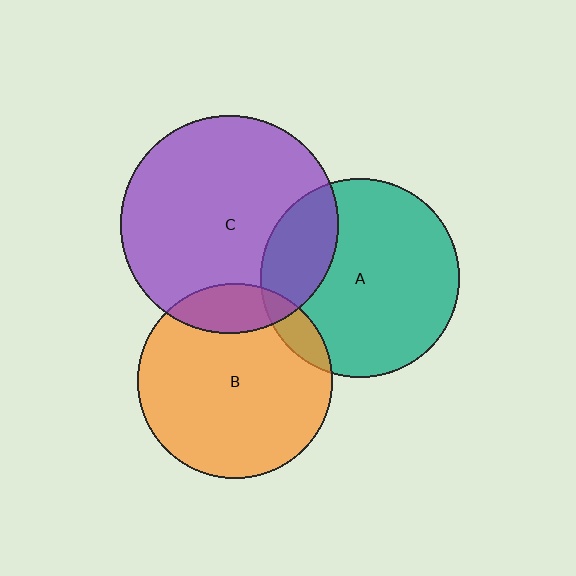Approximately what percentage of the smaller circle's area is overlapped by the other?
Approximately 25%.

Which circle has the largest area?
Circle C (purple).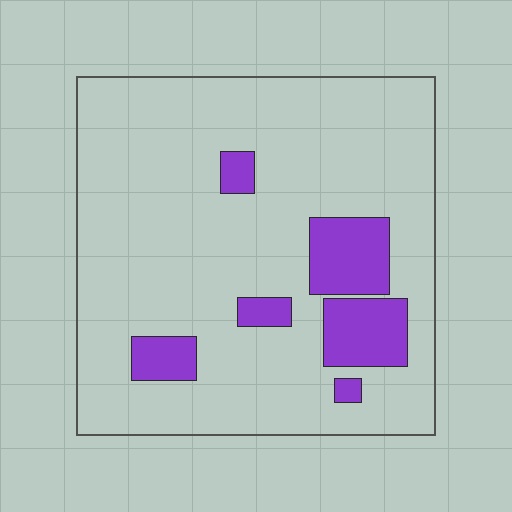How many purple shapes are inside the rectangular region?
6.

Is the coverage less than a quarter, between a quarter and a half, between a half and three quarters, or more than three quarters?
Less than a quarter.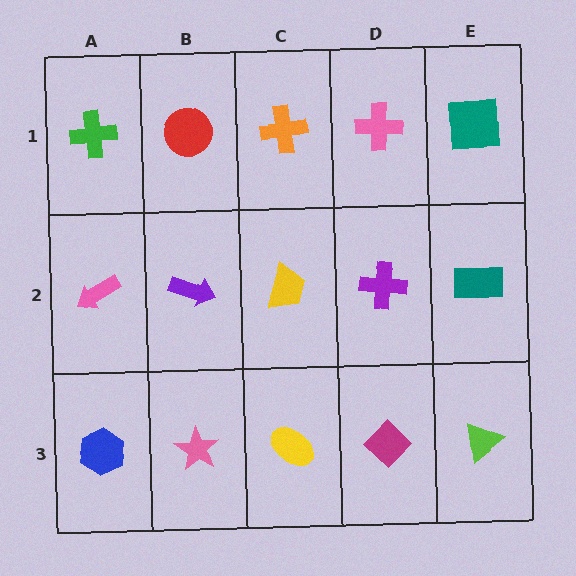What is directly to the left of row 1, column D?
An orange cross.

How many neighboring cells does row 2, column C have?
4.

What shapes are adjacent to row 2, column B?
A red circle (row 1, column B), a pink star (row 3, column B), a pink arrow (row 2, column A), a yellow trapezoid (row 2, column C).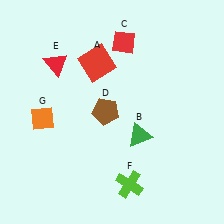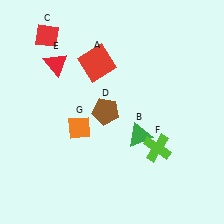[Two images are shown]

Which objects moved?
The objects that moved are: the red diamond (C), the lime cross (F), the orange diamond (G).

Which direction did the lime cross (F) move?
The lime cross (F) moved up.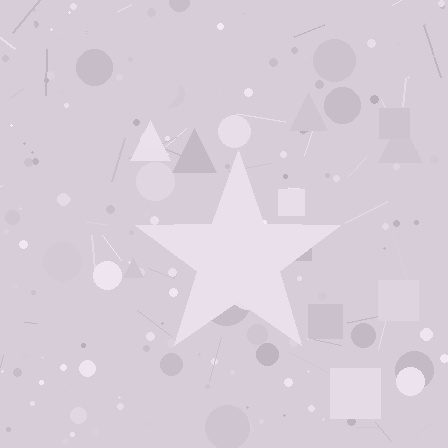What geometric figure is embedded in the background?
A star is embedded in the background.